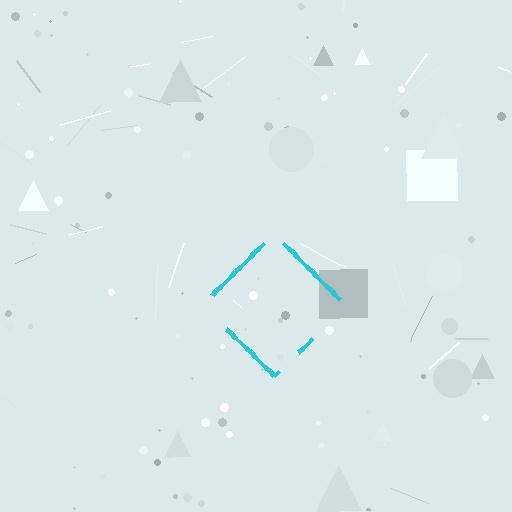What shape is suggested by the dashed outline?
The dashed outline suggests a diamond.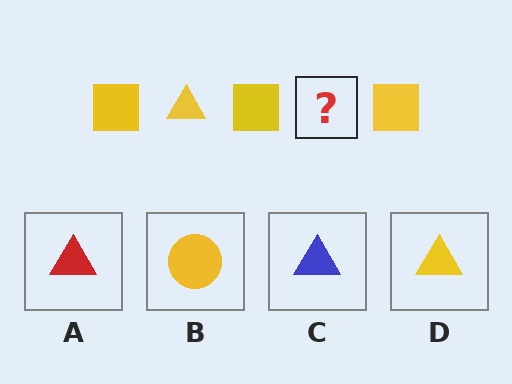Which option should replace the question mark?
Option D.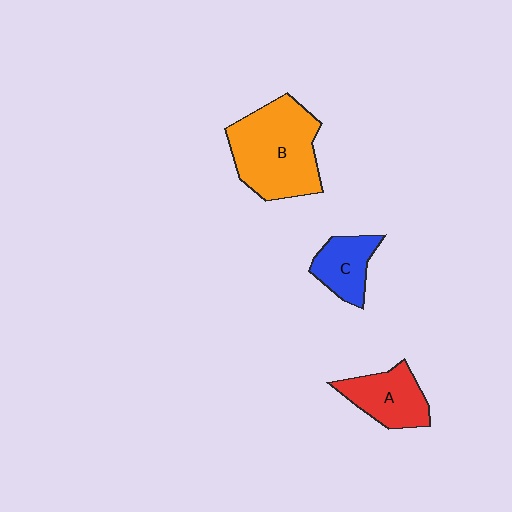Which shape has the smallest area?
Shape C (blue).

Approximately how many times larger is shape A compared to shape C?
Approximately 1.2 times.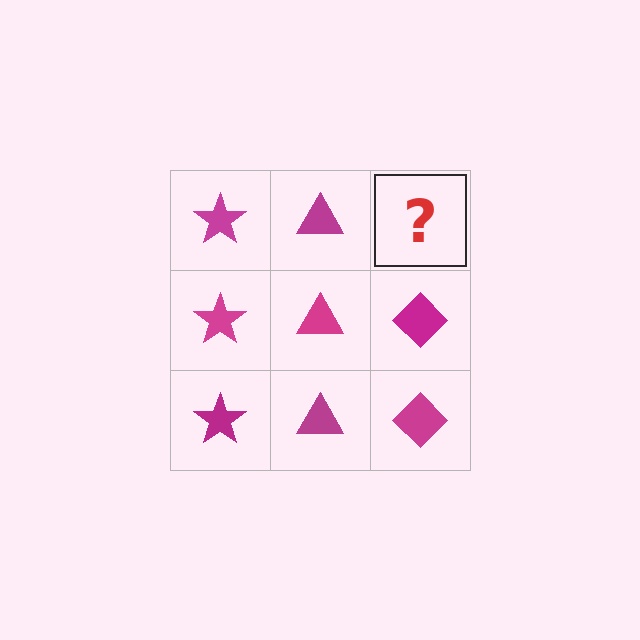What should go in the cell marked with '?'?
The missing cell should contain a magenta diamond.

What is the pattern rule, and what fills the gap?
The rule is that each column has a consistent shape. The gap should be filled with a magenta diamond.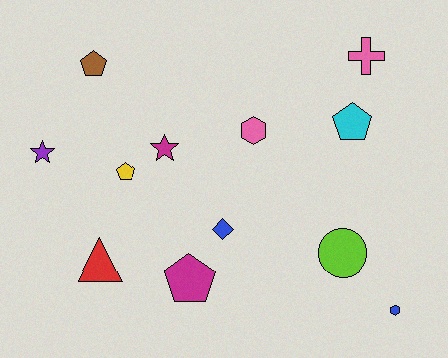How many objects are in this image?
There are 12 objects.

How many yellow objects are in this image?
There is 1 yellow object.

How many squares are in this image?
There are no squares.